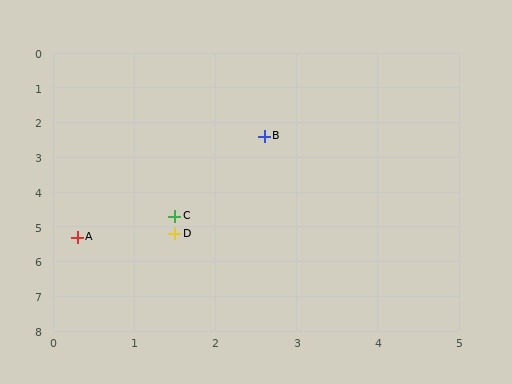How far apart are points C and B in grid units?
Points C and B are about 2.5 grid units apart.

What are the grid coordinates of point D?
Point D is at approximately (1.5, 5.2).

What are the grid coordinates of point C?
Point C is at approximately (1.5, 4.7).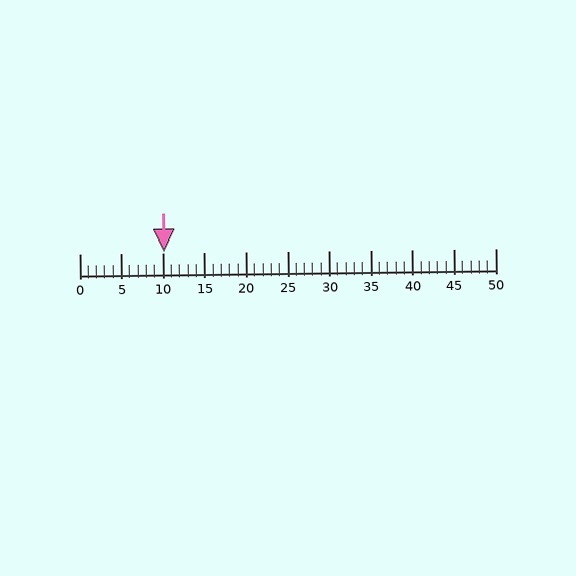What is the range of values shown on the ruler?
The ruler shows values from 0 to 50.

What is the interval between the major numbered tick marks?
The major tick marks are spaced 5 units apart.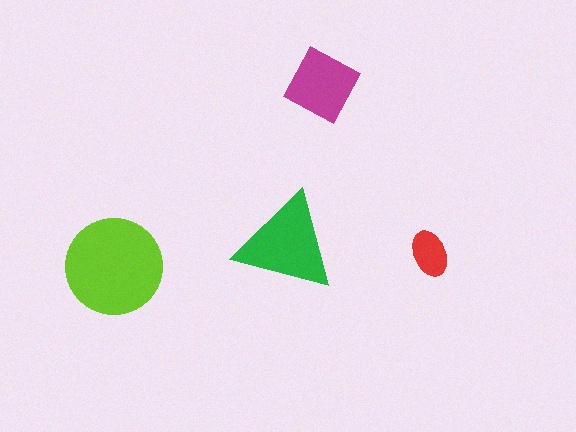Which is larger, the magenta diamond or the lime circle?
The lime circle.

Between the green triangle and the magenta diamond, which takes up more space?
The green triangle.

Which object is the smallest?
The red ellipse.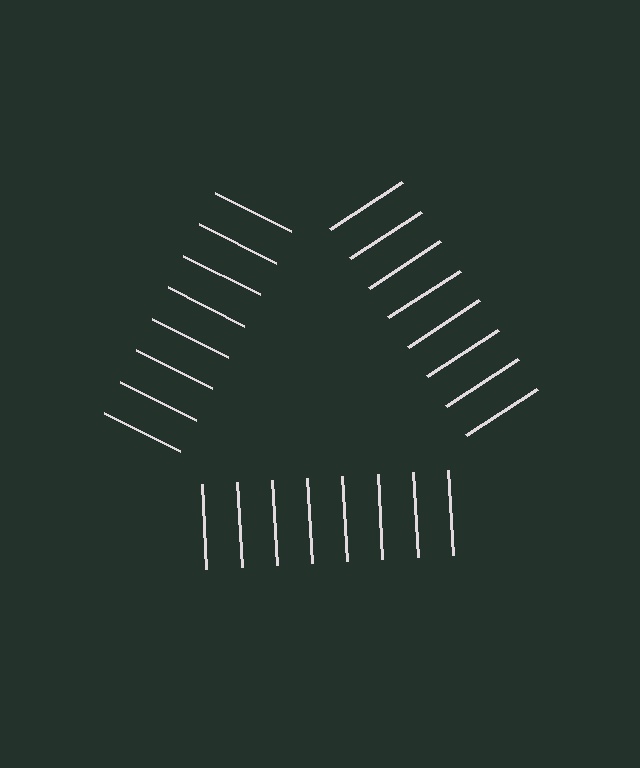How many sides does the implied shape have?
3 sides — the line-ends trace a triangle.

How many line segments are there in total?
24 — 8 along each of the 3 edges.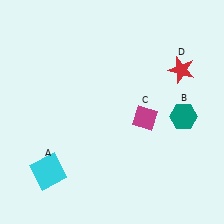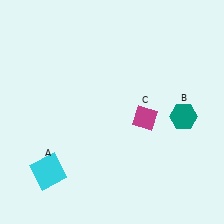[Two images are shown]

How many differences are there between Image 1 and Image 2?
There is 1 difference between the two images.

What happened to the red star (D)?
The red star (D) was removed in Image 2. It was in the top-right area of Image 1.